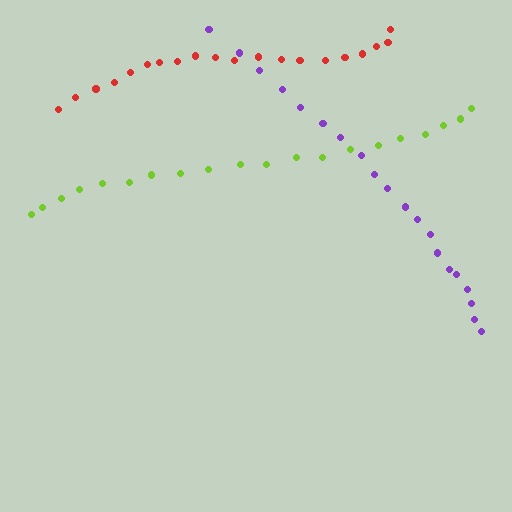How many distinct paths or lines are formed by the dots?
There are 3 distinct paths.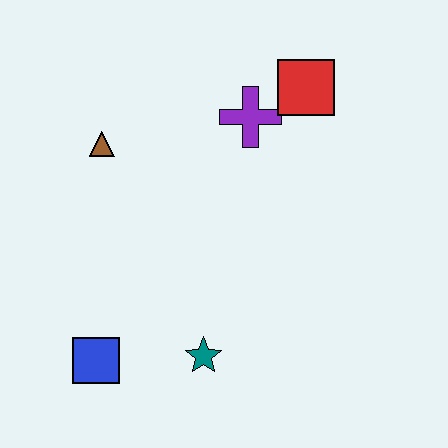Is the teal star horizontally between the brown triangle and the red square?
Yes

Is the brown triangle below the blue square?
No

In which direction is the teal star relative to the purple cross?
The teal star is below the purple cross.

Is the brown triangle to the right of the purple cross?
No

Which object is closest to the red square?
The purple cross is closest to the red square.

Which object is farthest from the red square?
The blue square is farthest from the red square.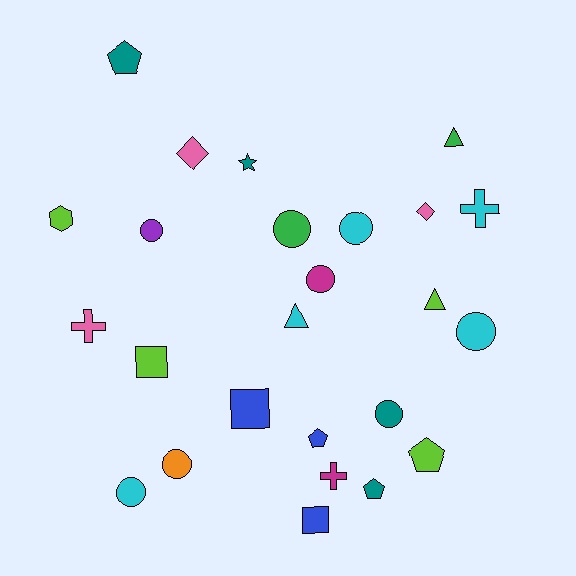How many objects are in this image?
There are 25 objects.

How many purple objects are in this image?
There is 1 purple object.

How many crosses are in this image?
There are 3 crosses.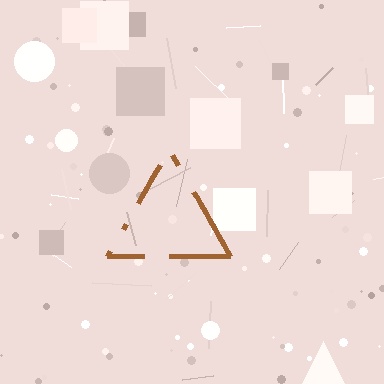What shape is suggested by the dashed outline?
The dashed outline suggests a triangle.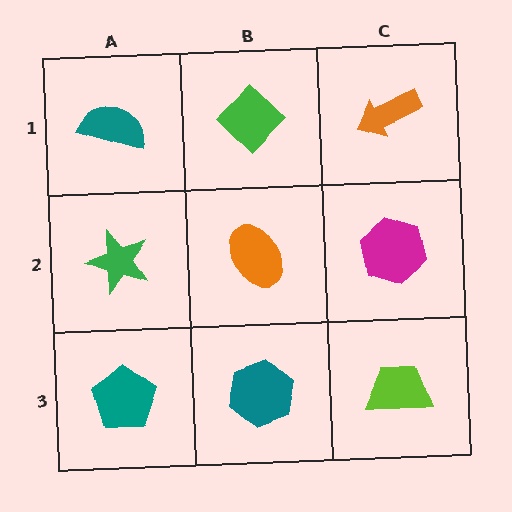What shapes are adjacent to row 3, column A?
A green star (row 2, column A), a teal hexagon (row 3, column B).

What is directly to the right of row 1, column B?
An orange arrow.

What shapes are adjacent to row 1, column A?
A green star (row 2, column A), a green diamond (row 1, column B).